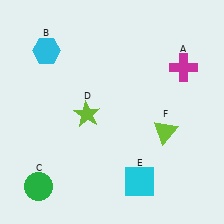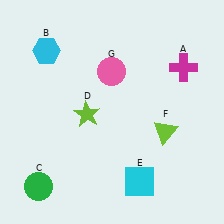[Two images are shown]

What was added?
A pink circle (G) was added in Image 2.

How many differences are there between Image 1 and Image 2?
There is 1 difference between the two images.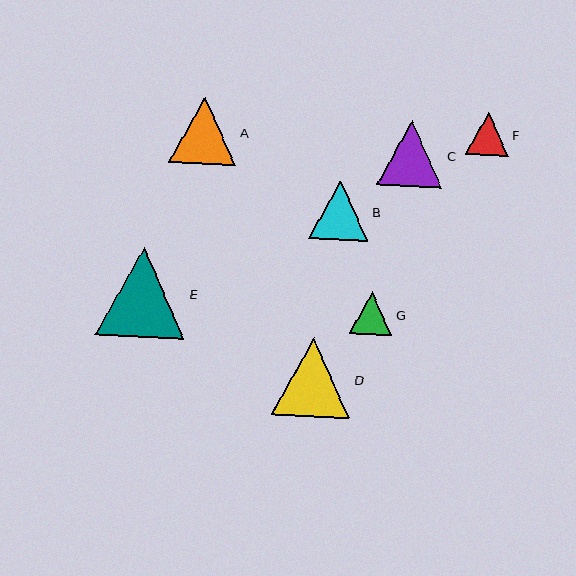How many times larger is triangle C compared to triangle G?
Triangle C is approximately 1.6 times the size of triangle G.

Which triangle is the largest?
Triangle E is the largest with a size of approximately 89 pixels.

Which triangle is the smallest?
Triangle G is the smallest with a size of approximately 42 pixels.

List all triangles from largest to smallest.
From largest to smallest: E, D, A, C, B, F, G.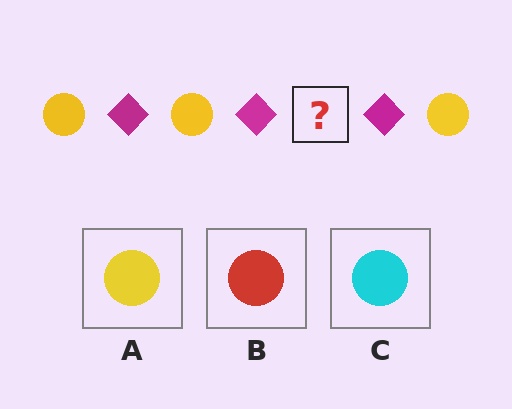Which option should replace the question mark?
Option A.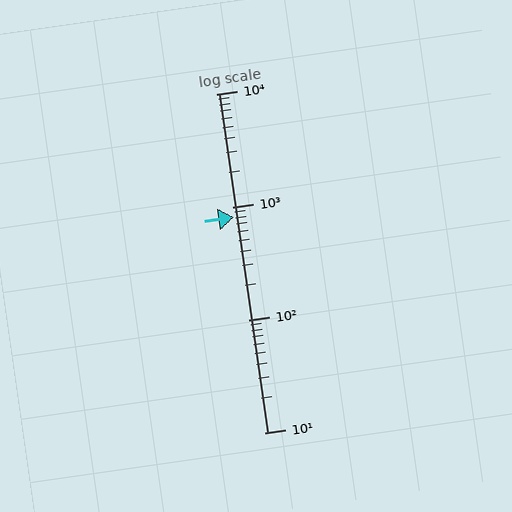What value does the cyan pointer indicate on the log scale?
The pointer indicates approximately 810.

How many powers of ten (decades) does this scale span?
The scale spans 3 decades, from 10 to 10000.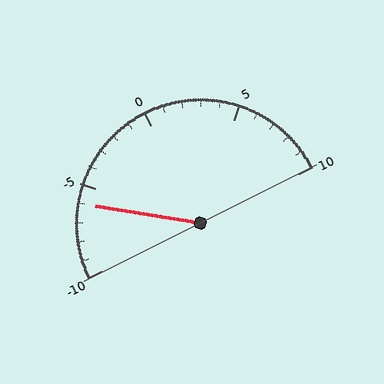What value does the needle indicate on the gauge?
The needle indicates approximately -6.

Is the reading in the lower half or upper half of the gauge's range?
The reading is in the lower half of the range (-10 to 10).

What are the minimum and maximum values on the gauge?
The gauge ranges from -10 to 10.